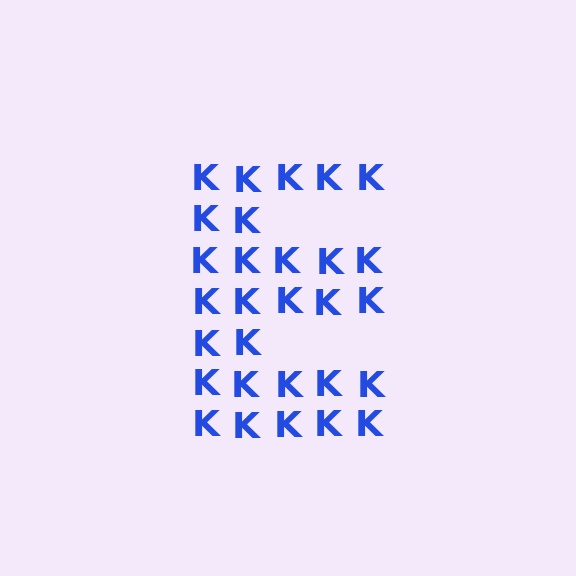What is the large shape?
The large shape is the letter E.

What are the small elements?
The small elements are letter K's.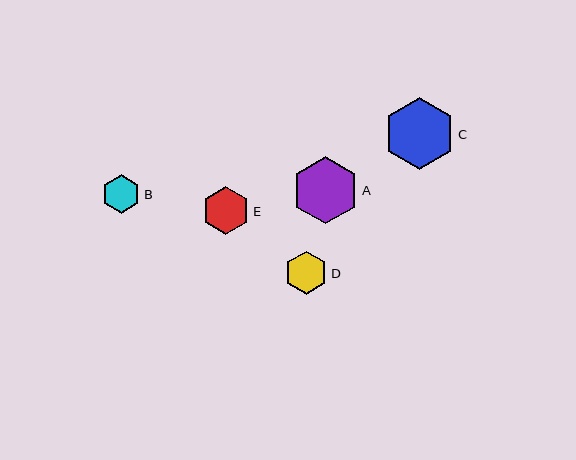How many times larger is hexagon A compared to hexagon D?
Hexagon A is approximately 1.5 times the size of hexagon D.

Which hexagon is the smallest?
Hexagon B is the smallest with a size of approximately 39 pixels.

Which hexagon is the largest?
Hexagon C is the largest with a size of approximately 72 pixels.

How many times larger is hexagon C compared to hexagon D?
Hexagon C is approximately 1.7 times the size of hexagon D.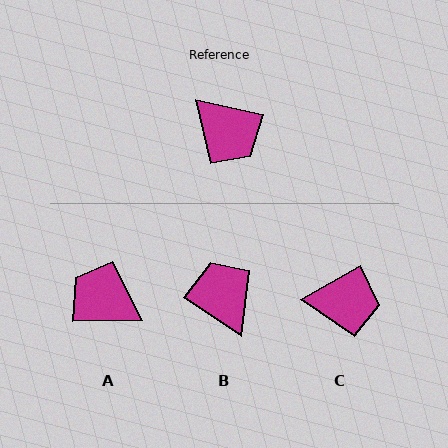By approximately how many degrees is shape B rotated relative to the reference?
Approximately 159 degrees counter-clockwise.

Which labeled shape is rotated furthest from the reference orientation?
A, about 167 degrees away.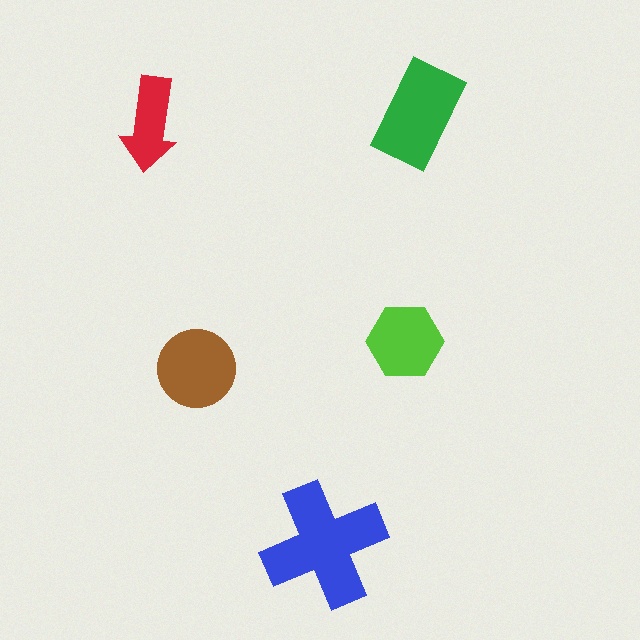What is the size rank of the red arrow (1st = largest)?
5th.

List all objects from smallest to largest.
The red arrow, the lime hexagon, the brown circle, the green rectangle, the blue cross.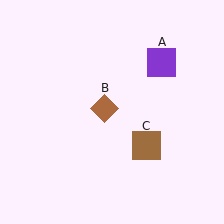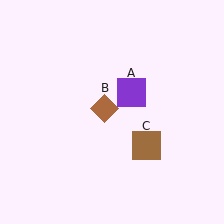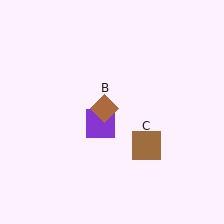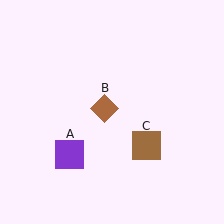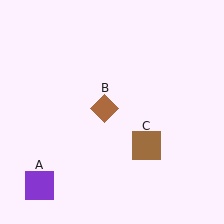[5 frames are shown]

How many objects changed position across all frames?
1 object changed position: purple square (object A).